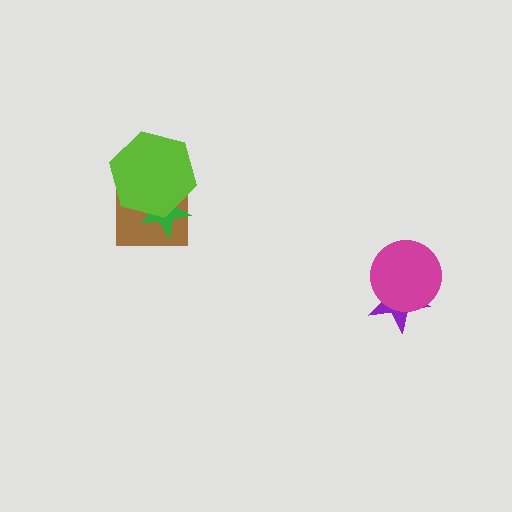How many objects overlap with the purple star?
1 object overlaps with the purple star.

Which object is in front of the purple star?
The magenta circle is in front of the purple star.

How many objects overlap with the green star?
2 objects overlap with the green star.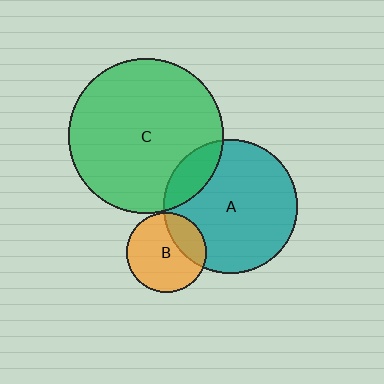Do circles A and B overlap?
Yes.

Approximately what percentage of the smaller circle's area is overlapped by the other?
Approximately 25%.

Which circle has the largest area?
Circle C (green).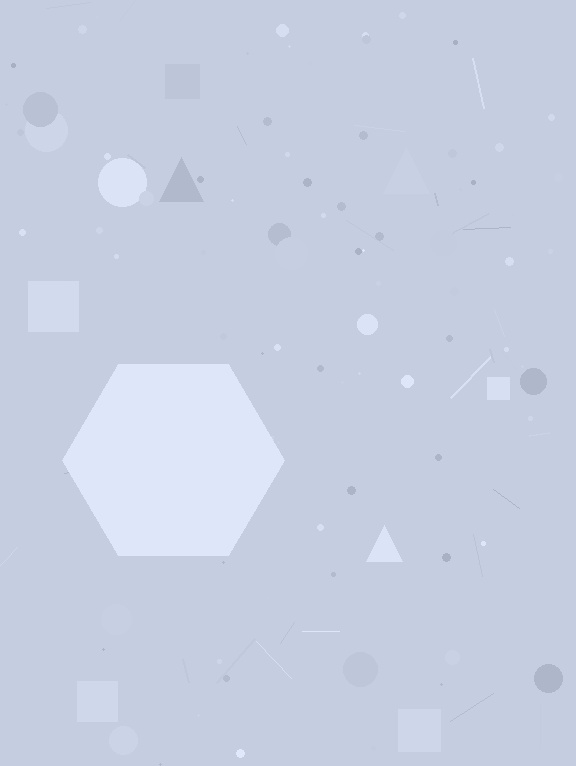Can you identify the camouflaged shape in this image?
The camouflaged shape is a hexagon.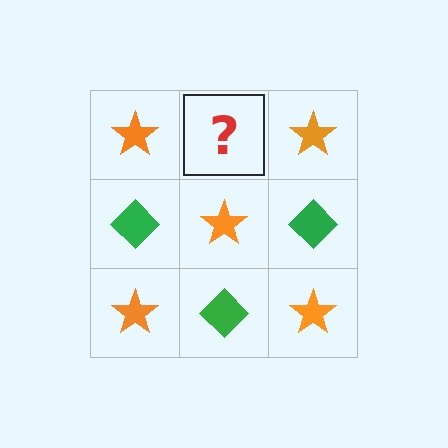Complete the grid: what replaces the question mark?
The question mark should be replaced with a green diamond.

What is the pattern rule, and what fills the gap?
The rule is that it alternates orange star and green diamond in a checkerboard pattern. The gap should be filled with a green diamond.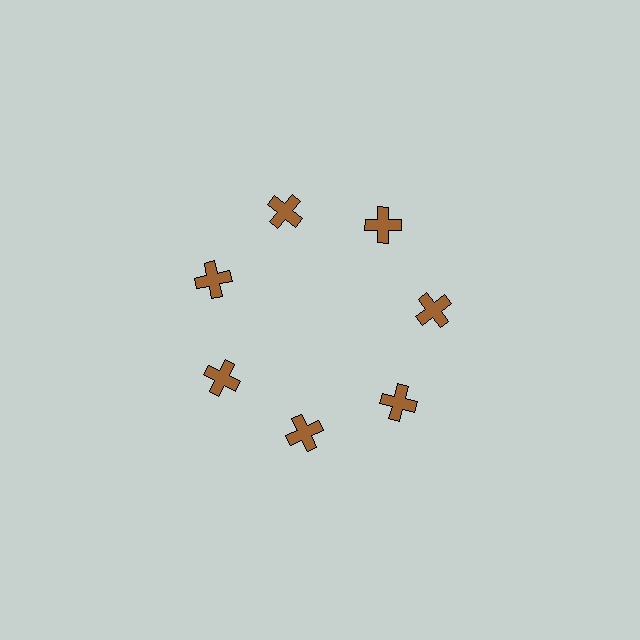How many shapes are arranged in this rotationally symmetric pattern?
There are 7 shapes, arranged in 7 groups of 1.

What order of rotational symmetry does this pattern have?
This pattern has 7-fold rotational symmetry.